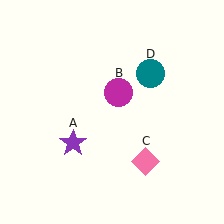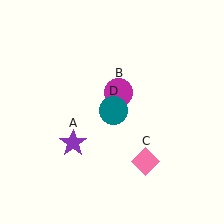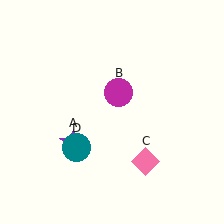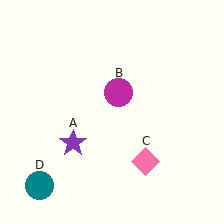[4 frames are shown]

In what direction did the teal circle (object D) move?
The teal circle (object D) moved down and to the left.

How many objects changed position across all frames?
1 object changed position: teal circle (object D).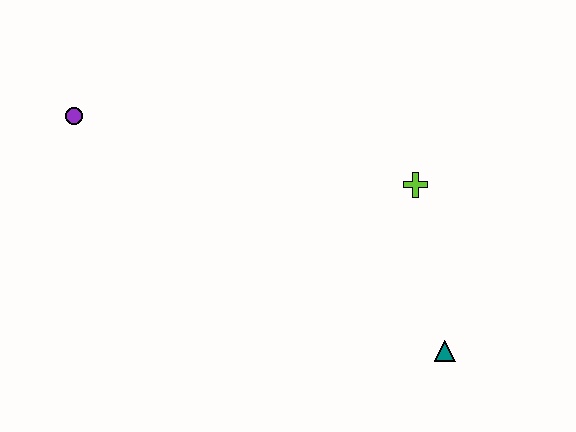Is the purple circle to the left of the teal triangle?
Yes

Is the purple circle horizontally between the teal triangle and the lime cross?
No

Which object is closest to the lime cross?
The teal triangle is closest to the lime cross.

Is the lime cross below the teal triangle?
No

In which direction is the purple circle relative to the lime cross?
The purple circle is to the left of the lime cross.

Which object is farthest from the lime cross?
The purple circle is farthest from the lime cross.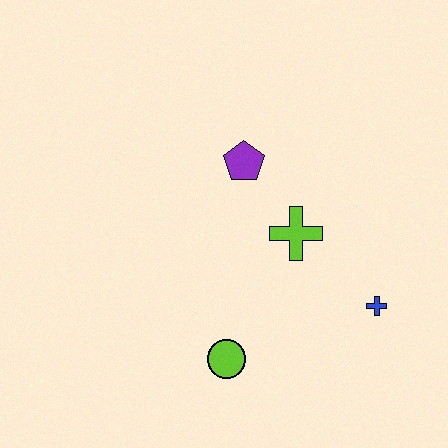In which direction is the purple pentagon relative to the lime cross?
The purple pentagon is above the lime cross.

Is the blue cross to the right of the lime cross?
Yes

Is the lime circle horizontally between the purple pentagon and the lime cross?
No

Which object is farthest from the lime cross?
The lime circle is farthest from the lime cross.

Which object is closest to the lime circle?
The lime cross is closest to the lime circle.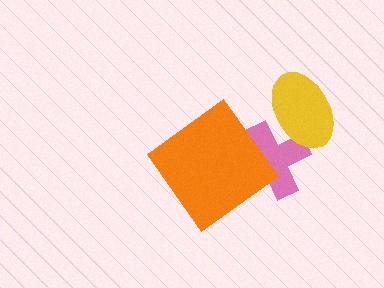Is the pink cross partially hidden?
Yes, it is partially covered by another shape.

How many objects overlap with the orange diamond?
1 object overlaps with the orange diamond.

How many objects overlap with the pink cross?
2 objects overlap with the pink cross.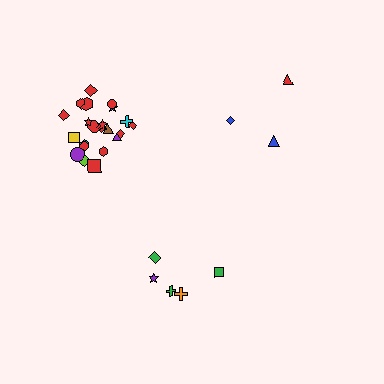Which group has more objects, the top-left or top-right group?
The top-left group.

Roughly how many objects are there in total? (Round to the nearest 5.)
Roughly 30 objects in total.